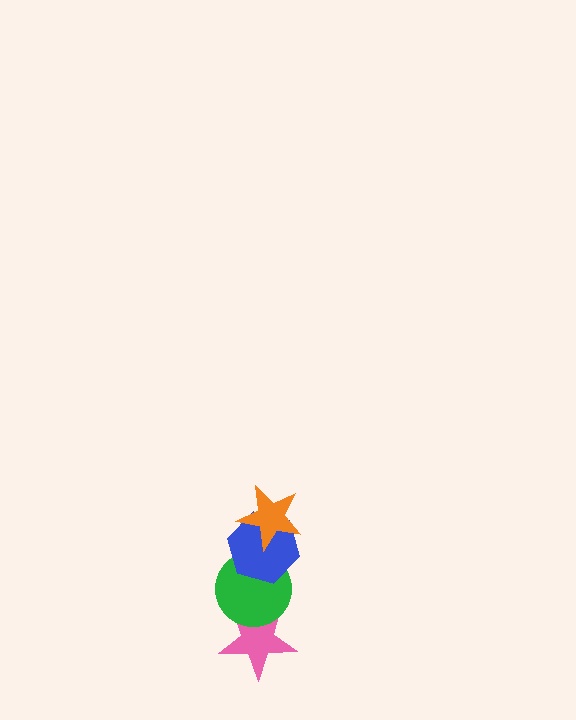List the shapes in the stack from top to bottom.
From top to bottom: the orange star, the blue hexagon, the green circle, the pink star.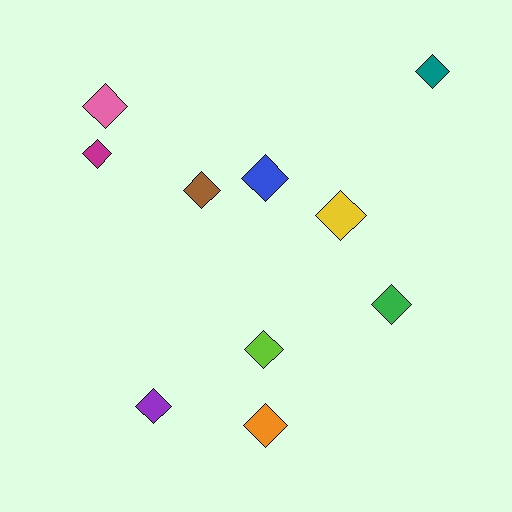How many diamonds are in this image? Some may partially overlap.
There are 10 diamonds.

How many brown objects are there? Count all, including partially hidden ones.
There is 1 brown object.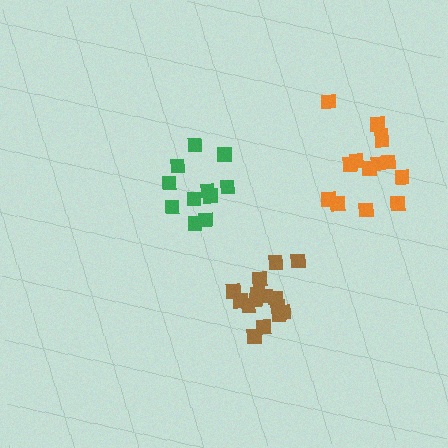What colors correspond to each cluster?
The clusters are colored: orange, green, brown.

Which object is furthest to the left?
The green cluster is leftmost.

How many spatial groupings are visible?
There are 3 spatial groupings.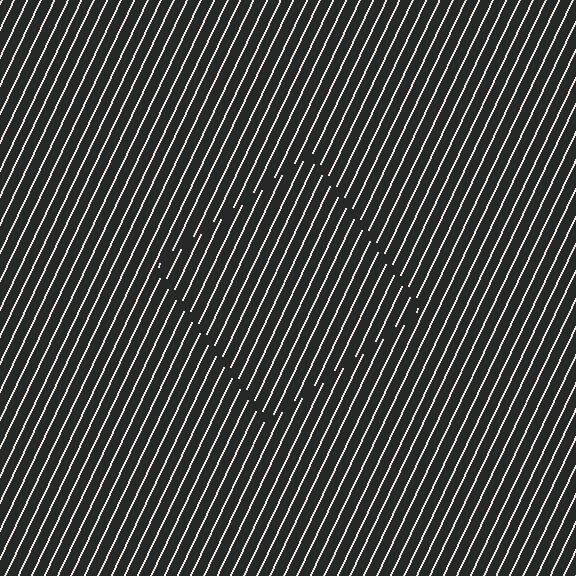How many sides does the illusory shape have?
4 sides — the line-ends trace a square.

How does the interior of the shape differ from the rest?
The interior of the shape contains the same grating, shifted by half a period — the contour is defined by the phase discontinuity where line-ends from the inner and outer gratings abut.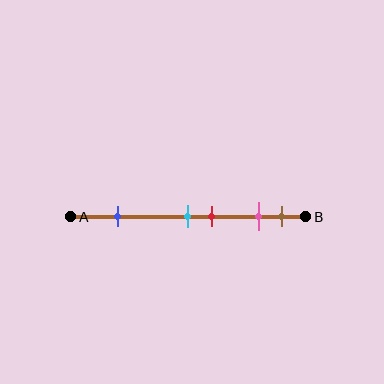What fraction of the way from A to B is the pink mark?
The pink mark is approximately 80% (0.8) of the way from A to B.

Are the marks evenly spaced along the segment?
No, the marks are not evenly spaced.